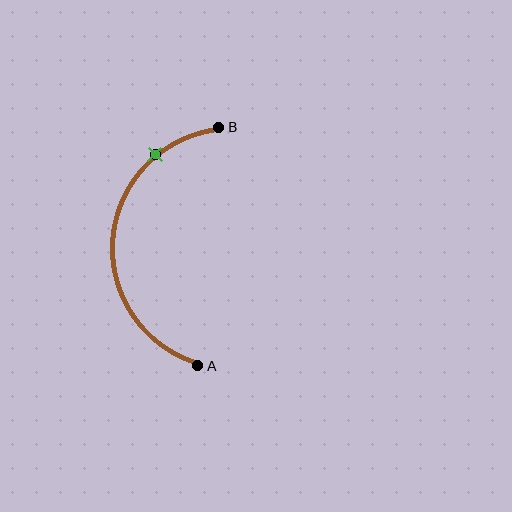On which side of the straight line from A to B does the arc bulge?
The arc bulges to the left of the straight line connecting A and B.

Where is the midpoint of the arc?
The arc midpoint is the point on the curve farthest from the straight line joining A and B. It sits to the left of that line.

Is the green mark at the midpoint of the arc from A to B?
No. The green mark lies on the arc but is closer to endpoint B. The arc midpoint would be at the point on the curve equidistant along the arc from both A and B.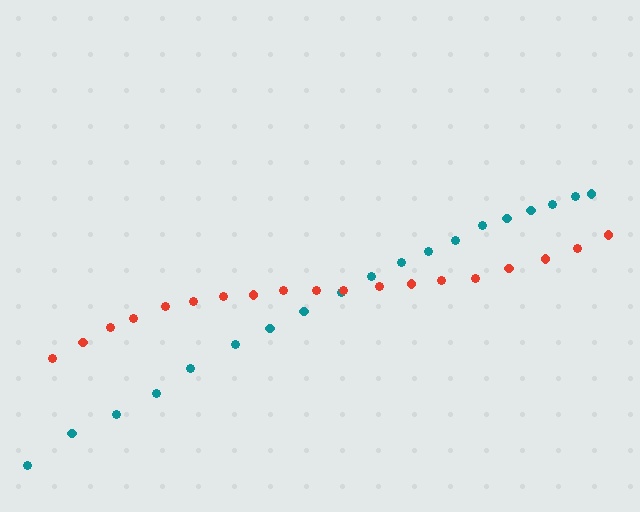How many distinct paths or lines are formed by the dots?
There are 2 distinct paths.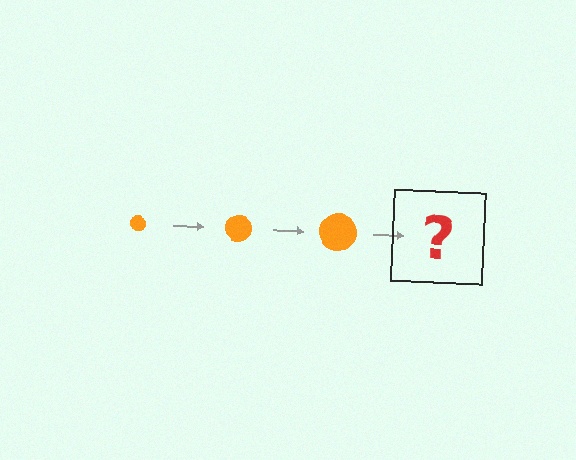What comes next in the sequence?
The next element should be an orange circle, larger than the previous one.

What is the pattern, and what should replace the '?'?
The pattern is that the circle gets progressively larger each step. The '?' should be an orange circle, larger than the previous one.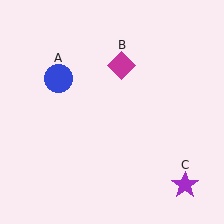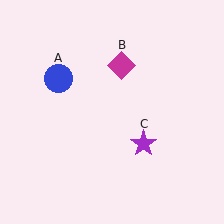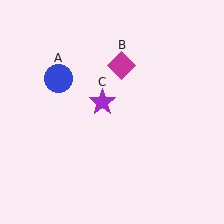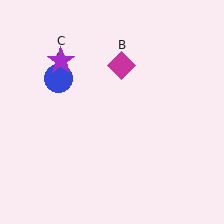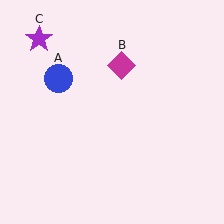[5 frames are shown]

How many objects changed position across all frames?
1 object changed position: purple star (object C).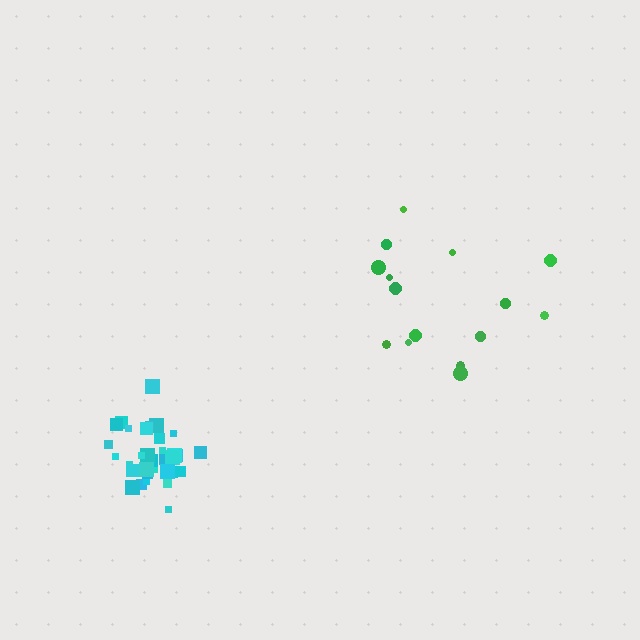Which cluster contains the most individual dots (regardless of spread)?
Cyan (34).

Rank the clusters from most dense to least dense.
cyan, green.